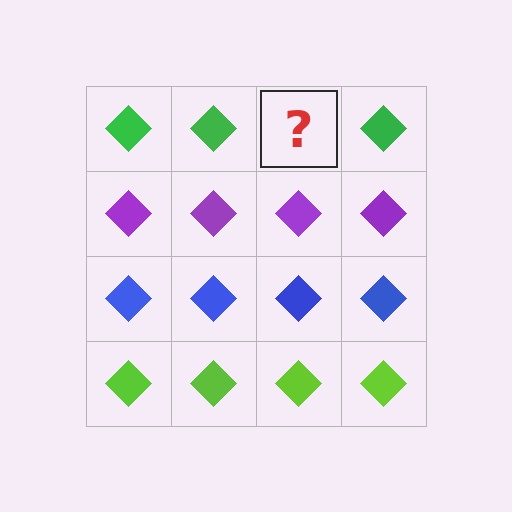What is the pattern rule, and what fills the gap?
The rule is that each row has a consistent color. The gap should be filled with a green diamond.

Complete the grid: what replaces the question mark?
The question mark should be replaced with a green diamond.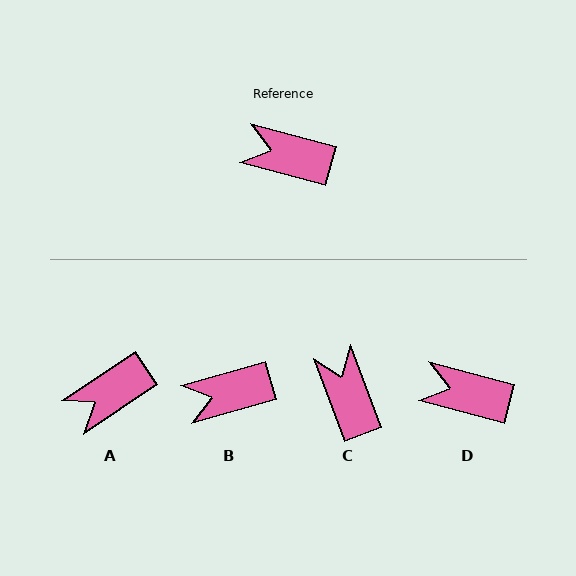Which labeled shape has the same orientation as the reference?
D.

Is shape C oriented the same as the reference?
No, it is off by about 54 degrees.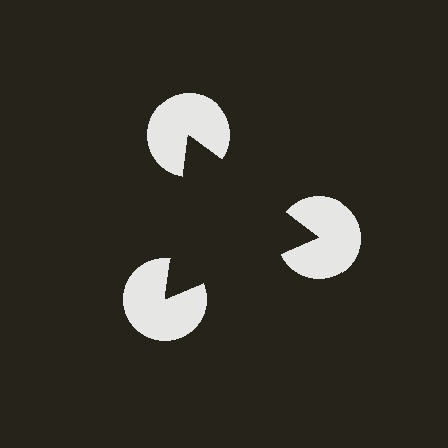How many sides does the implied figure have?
3 sides.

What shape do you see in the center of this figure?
An illusory triangle — its edges are inferred from the aligned wedge cuts in the pac-man discs, not physically drawn.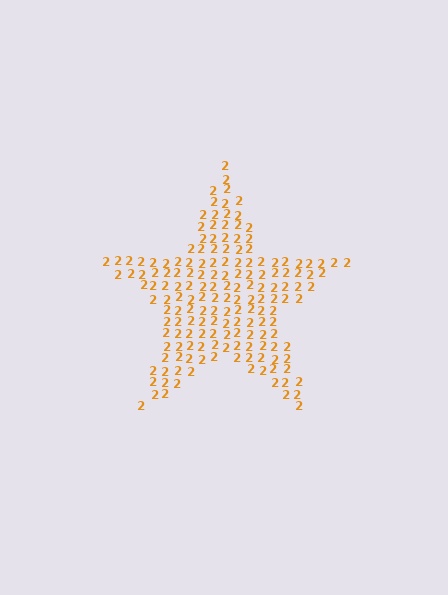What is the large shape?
The large shape is a star.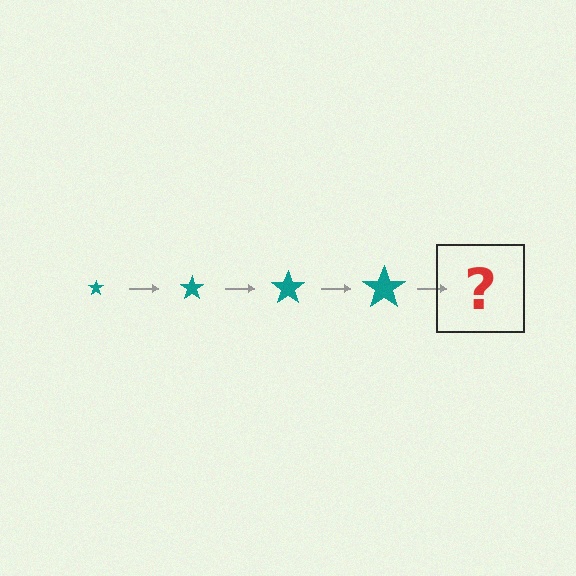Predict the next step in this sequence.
The next step is a teal star, larger than the previous one.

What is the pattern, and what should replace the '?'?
The pattern is that the star gets progressively larger each step. The '?' should be a teal star, larger than the previous one.